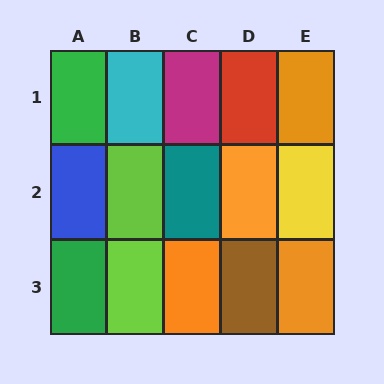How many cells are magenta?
1 cell is magenta.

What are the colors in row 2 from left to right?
Blue, lime, teal, orange, yellow.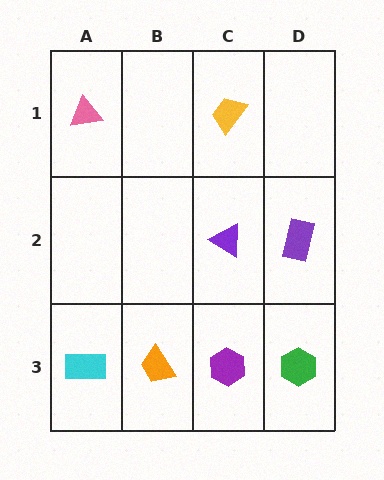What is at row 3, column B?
An orange trapezoid.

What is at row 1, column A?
A pink triangle.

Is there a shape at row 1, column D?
No, that cell is empty.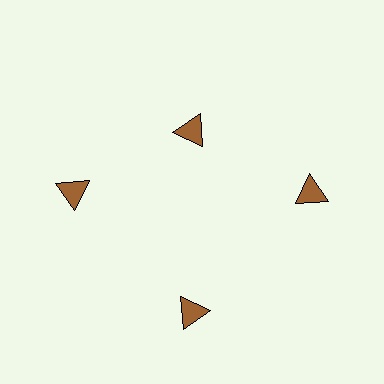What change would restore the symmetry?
The symmetry would be restored by moving it outward, back onto the ring so that all 4 triangles sit at equal angles and equal distance from the center.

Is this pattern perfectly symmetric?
No. The 4 brown triangles are arranged in a ring, but one element near the 12 o'clock position is pulled inward toward the center, breaking the 4-fold rotational symmetry.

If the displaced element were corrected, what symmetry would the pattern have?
It would have 4-fold rotational symmetry — the pattern would map onto itself every 90 degrees.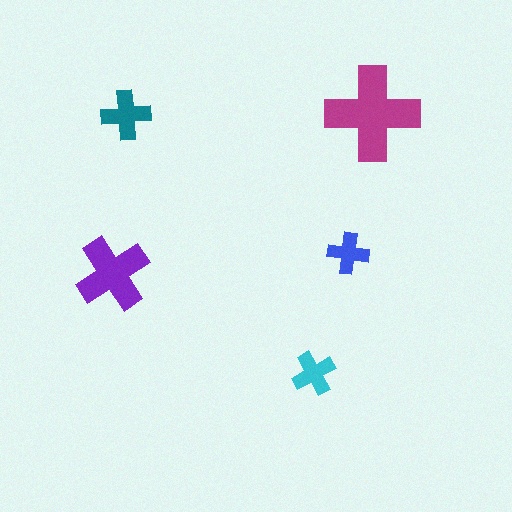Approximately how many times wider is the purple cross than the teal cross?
About 1.5 times wider.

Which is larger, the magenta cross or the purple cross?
The magenta one.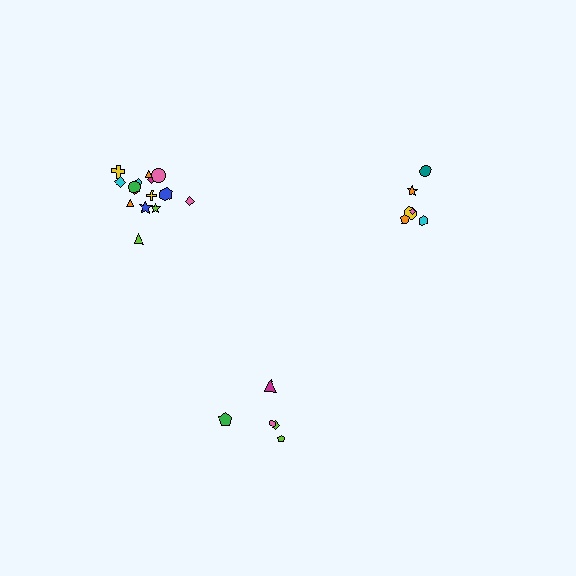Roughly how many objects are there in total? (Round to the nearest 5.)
Roughly 25 objects in total.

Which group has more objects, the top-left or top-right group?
The top-left group.